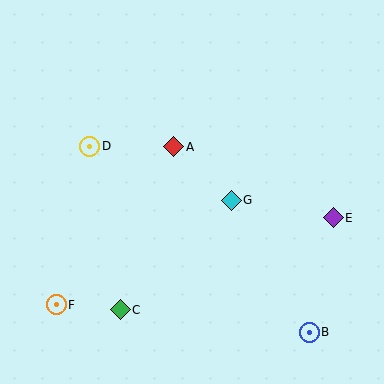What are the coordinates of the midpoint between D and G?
The midpoint between D and G is at (160, 173).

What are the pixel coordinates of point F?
Point F is at (56, 305).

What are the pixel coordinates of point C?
Point C is at (120, 310).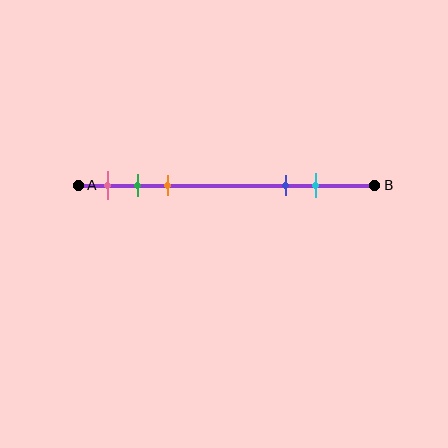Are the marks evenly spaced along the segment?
No, the marks are not evenly spaced.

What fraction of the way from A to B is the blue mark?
The blue mark is approximately 70% (0.7) of the way from A to B.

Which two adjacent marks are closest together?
The green and orange marks are the closest adjacent pair.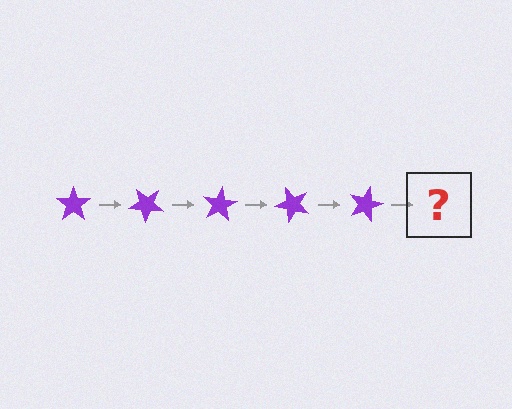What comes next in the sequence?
The next element should be a purple star rotated 200 degrees.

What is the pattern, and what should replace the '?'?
The pattern is that the star rotates 40 degrees each step. The '?' should be a purple star rotated 200 degrees.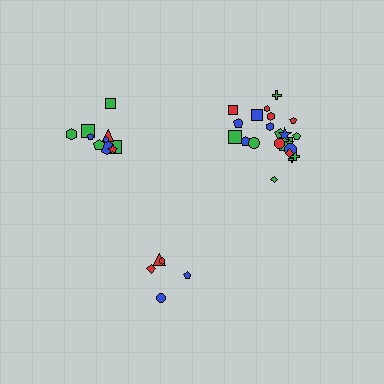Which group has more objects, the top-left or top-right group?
The top-right group.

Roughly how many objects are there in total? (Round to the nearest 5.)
Roughly 35 objects in total.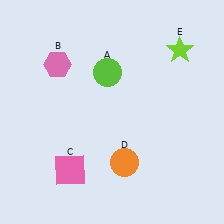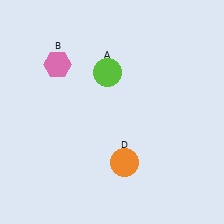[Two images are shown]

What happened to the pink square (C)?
The pink square (C) was removed in Image 2. It was in the bottom-left area of Image 1.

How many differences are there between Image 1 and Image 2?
There are 2 differences between the two images.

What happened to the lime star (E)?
The lime star (E) was removed in Image 2. It was in the top-right area of Image 1.